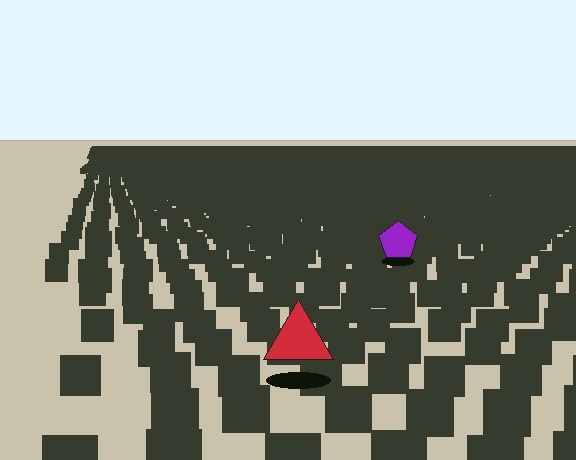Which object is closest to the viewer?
The red triangle is closest. The texture marks near it are larger and more spread out.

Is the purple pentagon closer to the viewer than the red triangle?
No. The red triangle is closer — you can tell from the texture gradient: the ground texture is coarser near it.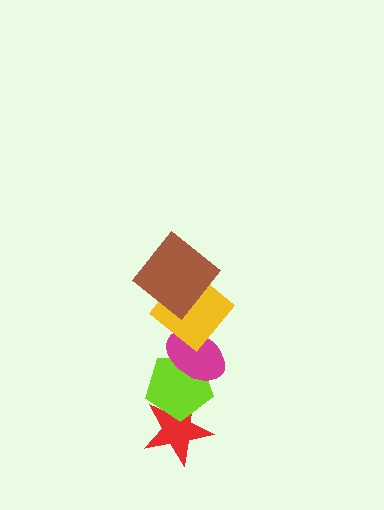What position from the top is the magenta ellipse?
The magenta ellipse is 3rd from the top.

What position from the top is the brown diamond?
The brown diamond is 1st from the top.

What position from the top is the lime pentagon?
The lime pentagon is 4th from the top.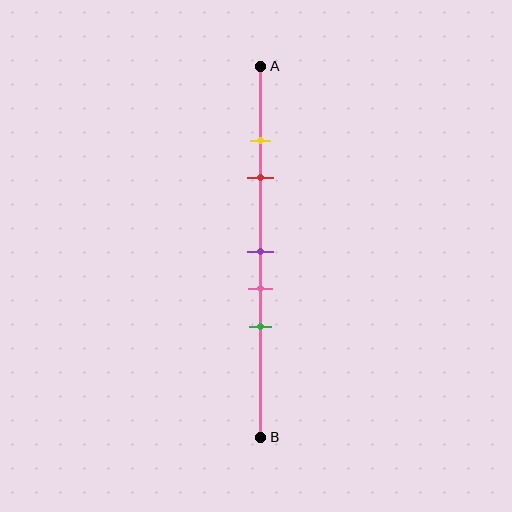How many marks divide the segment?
There are 5 marks dividing the segment.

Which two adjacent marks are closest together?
The yellow and red marks are the closest adjacent pair.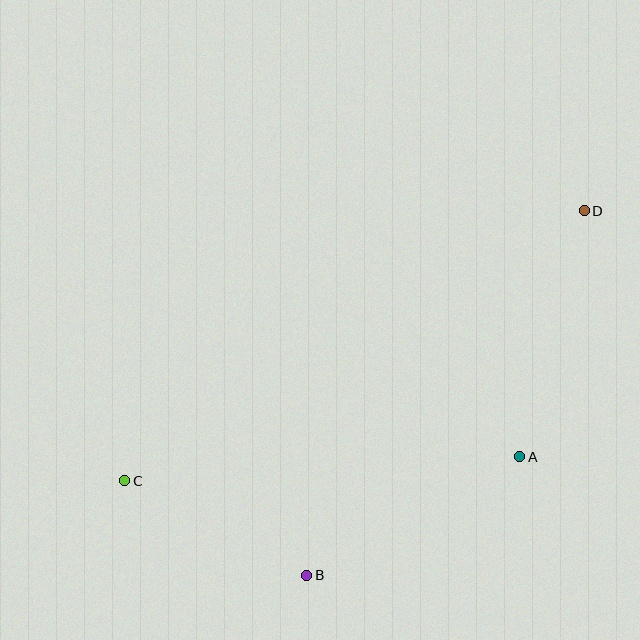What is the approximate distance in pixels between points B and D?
The distance between B and D is approximately 458 pixels.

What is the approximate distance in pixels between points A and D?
The distance between A and D is approximately 254 pixels.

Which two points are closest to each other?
Points B and C are closest to each other.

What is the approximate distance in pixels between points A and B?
The distance between A and B is approximately 244 pixels.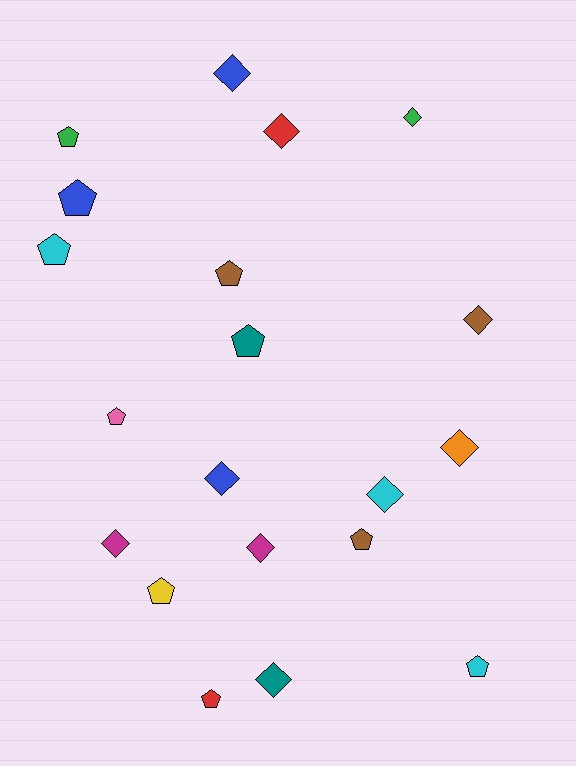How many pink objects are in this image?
There is 1 pink object.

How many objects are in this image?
There are 20 objects.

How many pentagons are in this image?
There are 10 pentagons.